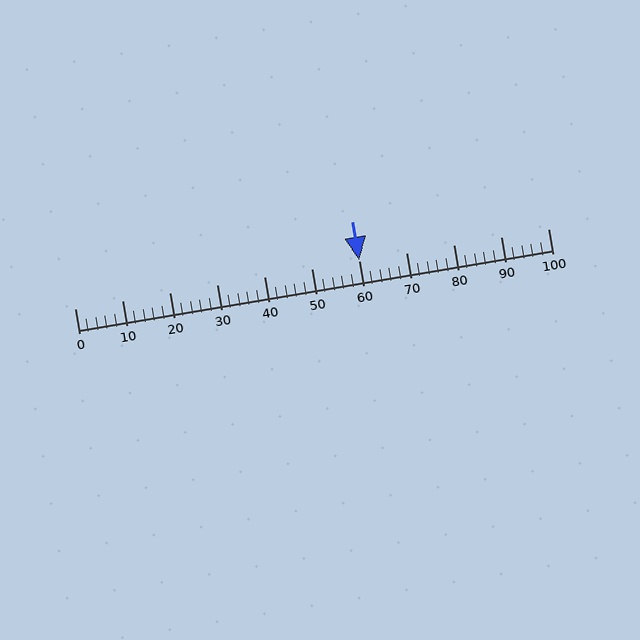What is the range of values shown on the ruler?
The ruler shows values from 0 to 100.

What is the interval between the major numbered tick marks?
The major tick marks are spaced 10 units apart.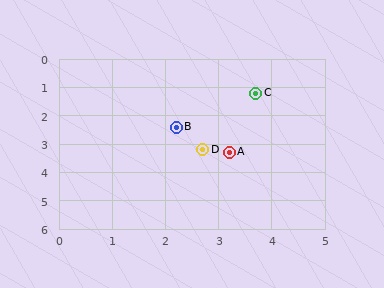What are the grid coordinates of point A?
Point A is at approximately (3.2, 3.3).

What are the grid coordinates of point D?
Point D is at approximately (2.7, 3.2).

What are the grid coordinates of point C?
Point C is at approximately (3.7, 1.2).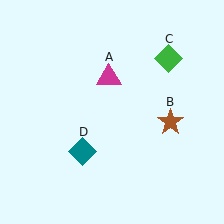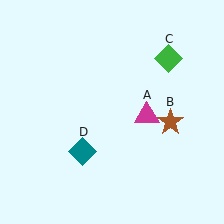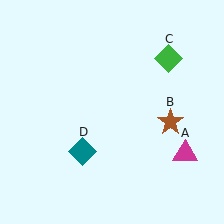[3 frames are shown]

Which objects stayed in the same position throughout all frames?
Brown star (object B) and green diamond (object C) and teal diamond (object D) remained stationary.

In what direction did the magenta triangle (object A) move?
The magenta triangle (object A) moved down and to the right.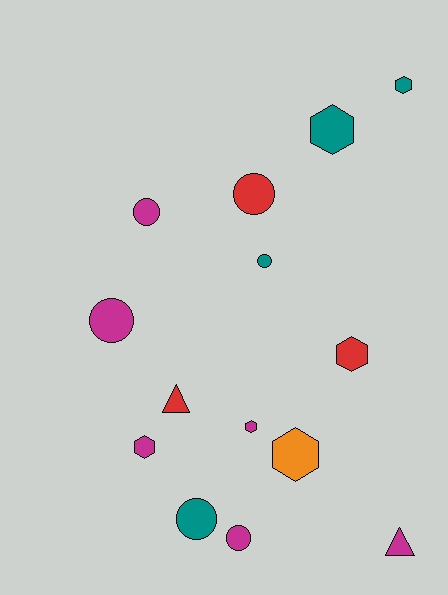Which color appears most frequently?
Magenta, with 6 objects.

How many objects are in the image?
There are 14 objects.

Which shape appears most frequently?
Circle, with 6 objects.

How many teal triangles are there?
There are no teal triangles.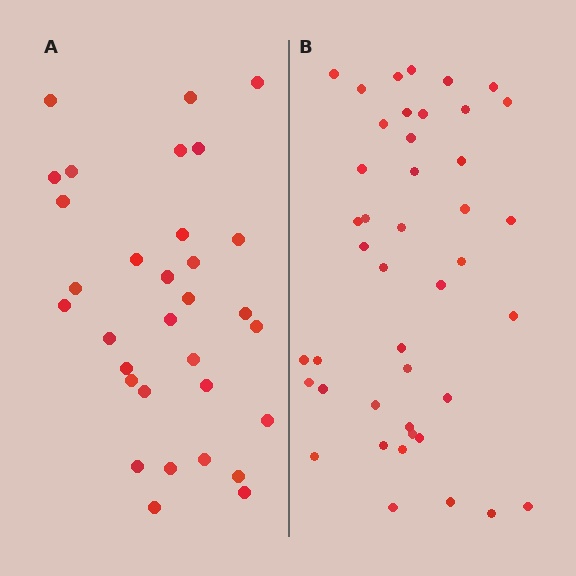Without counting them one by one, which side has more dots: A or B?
Region B (the right region) has more dots.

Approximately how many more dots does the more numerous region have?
Region B has roughly 12 or so more dots than region A.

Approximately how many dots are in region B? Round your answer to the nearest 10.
About 40 dots. (The exact count is 43, which rounds to 40.)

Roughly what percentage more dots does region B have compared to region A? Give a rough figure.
About 35% more.